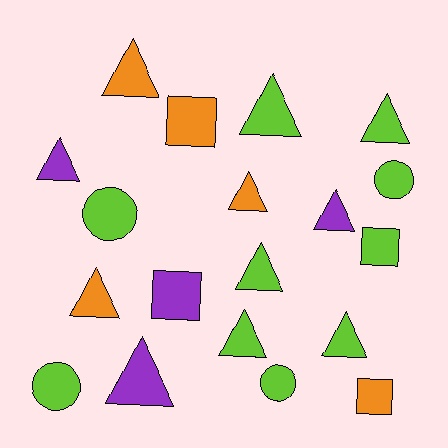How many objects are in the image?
There are 19 objects.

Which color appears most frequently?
Lime, with 10 objects.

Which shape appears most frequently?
Triangle, with 11 objects.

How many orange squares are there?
There are 2 orange squares.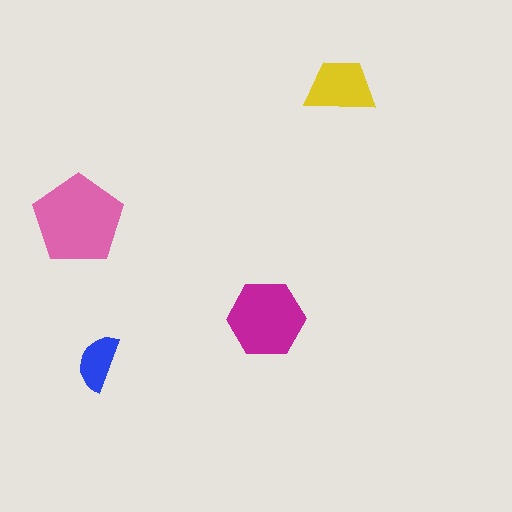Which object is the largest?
The pink pentagon.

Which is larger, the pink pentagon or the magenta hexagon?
The pink pentagon.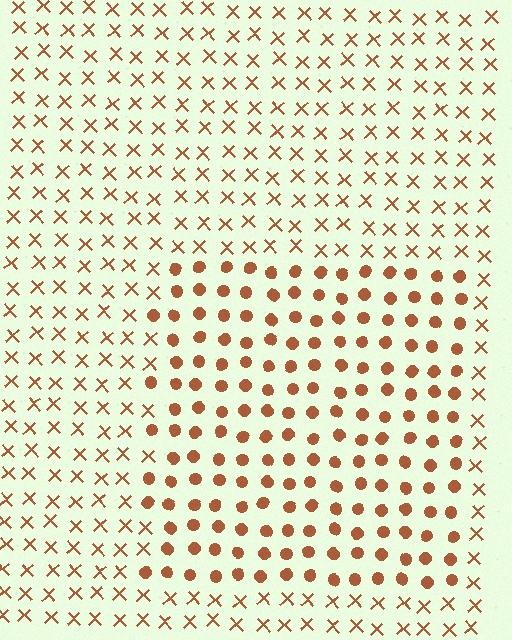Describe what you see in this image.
The image is filled with small brown elements arranged in a uniform grid. A rectangle-shaped region contains circles, while the surrounding area contains X marks. The boundary is defined purely by the change in element shape.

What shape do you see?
I see a rectangle.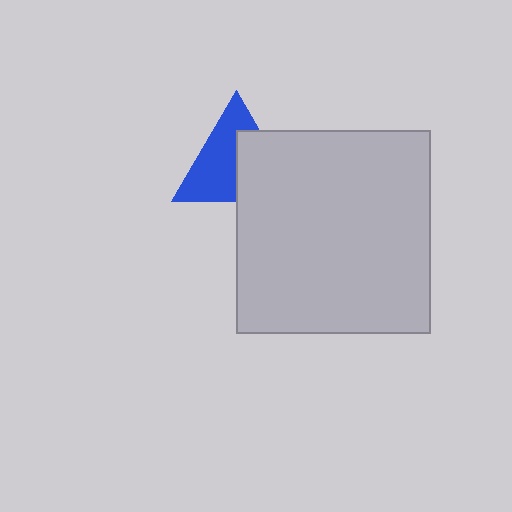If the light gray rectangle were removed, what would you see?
You would see the complete blue triangle.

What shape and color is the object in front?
The object in front is a light gray rectangle.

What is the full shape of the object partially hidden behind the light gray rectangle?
The partially hidden object is a blue triangle.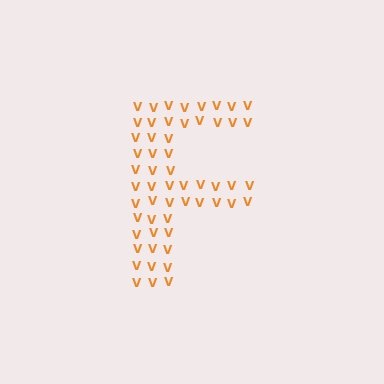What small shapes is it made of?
It is made of small letter V's.